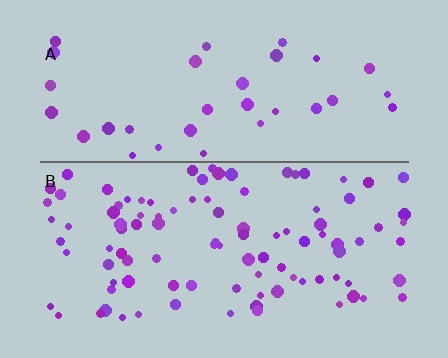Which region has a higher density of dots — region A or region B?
B (the bottom).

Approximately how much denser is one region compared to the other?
Approximately 2.6× — region B over region A.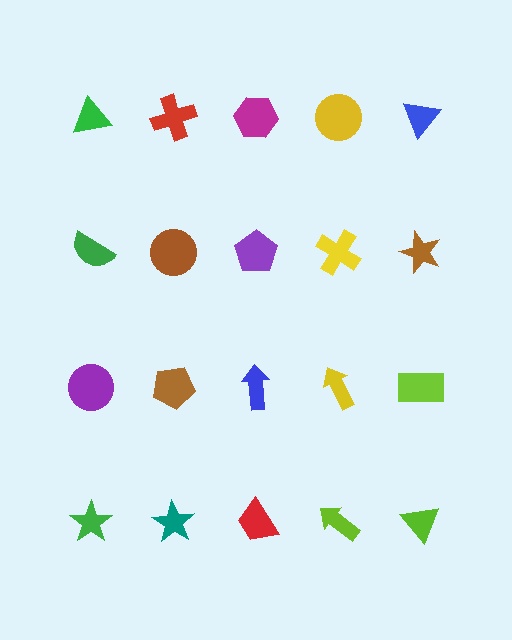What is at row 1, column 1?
A green triangle.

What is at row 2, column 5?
A brown star.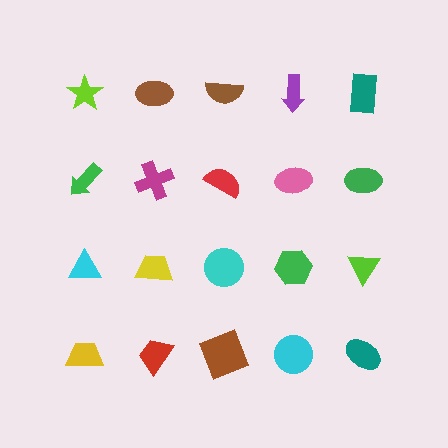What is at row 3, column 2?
A yellow trapezoid.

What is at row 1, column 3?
A brown semicircle.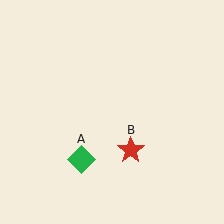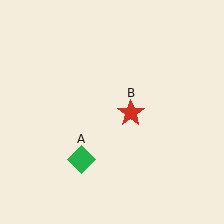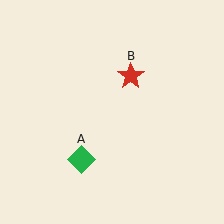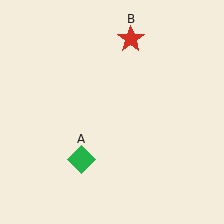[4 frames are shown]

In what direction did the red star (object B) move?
The red star (object B) moved up.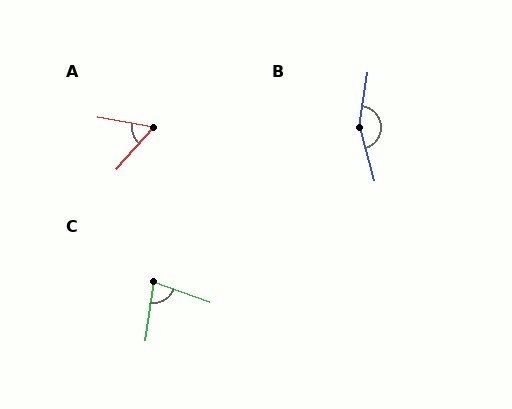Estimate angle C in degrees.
Approximately 79 degrees.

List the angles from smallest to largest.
A (59°), C (79°), B (156°).